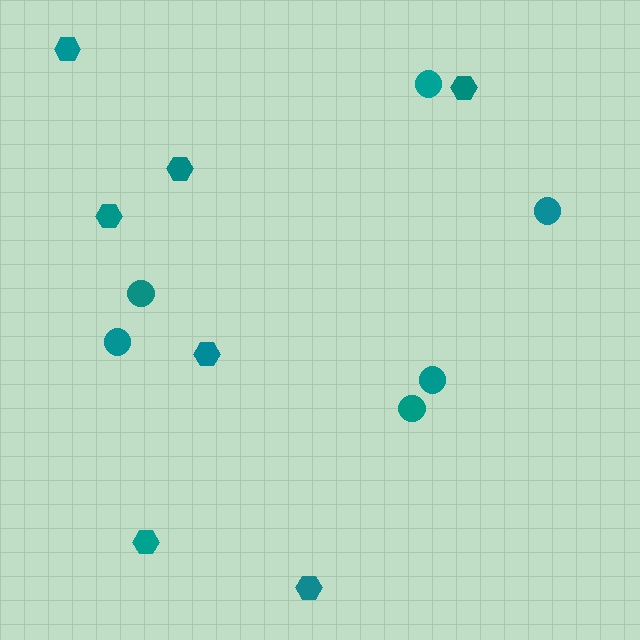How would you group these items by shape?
There are 2 groups: one group of hexagons (7) and one group of circles (6).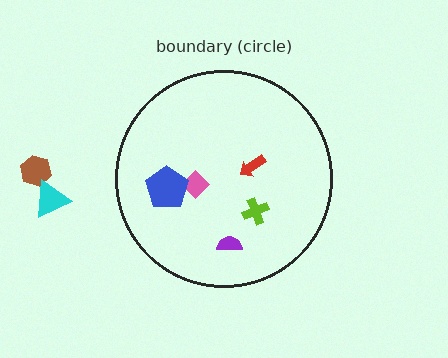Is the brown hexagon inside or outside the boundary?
Outside.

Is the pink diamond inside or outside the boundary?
Inside.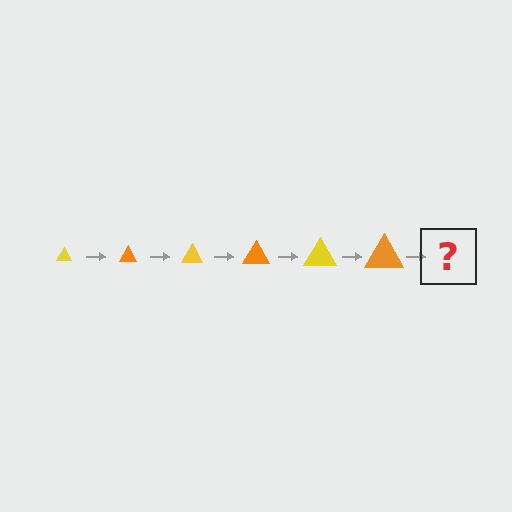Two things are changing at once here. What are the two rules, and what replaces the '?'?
The two rules are that the triangle grows larger each step and the color cycles through yellow and orange. The '?' should be a yellow triangle, larger than the previous one.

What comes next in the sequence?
The next element should be a yellow triangle, larger than the previous one.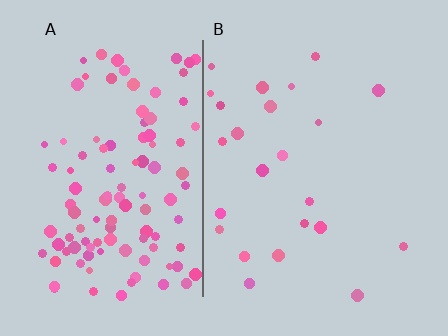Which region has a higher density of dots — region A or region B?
A (the left).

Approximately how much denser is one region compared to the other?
Approximately 4.7× — region A over region B.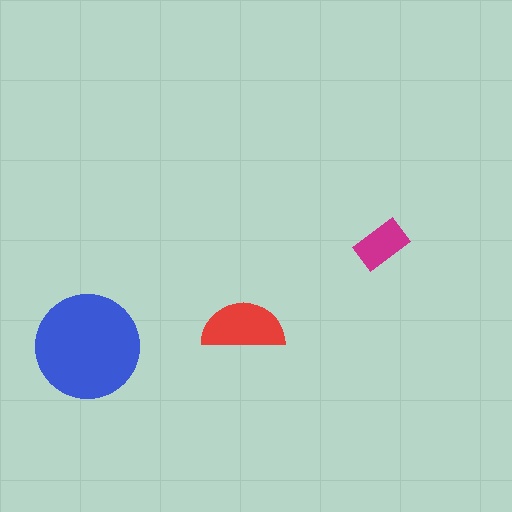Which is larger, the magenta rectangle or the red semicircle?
The red semicircle.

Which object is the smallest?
The magenta rectangle.